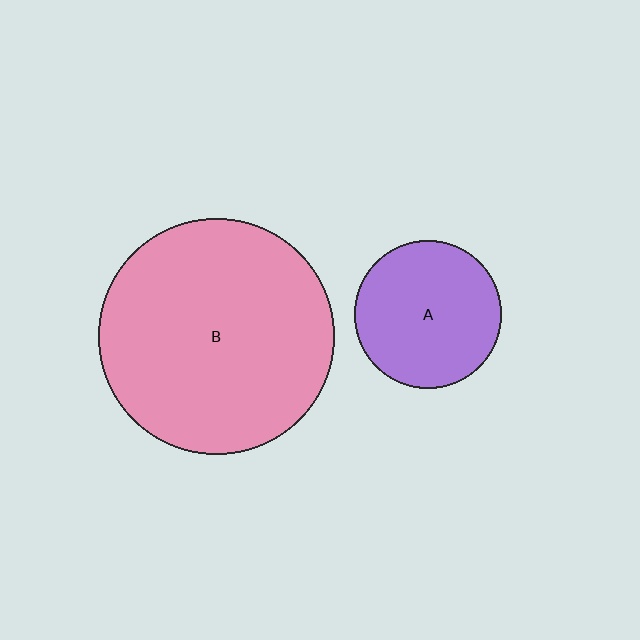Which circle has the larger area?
Circle B (pink).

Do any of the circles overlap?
No, none of the circles overlap.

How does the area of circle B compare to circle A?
Approximately 2.6 times.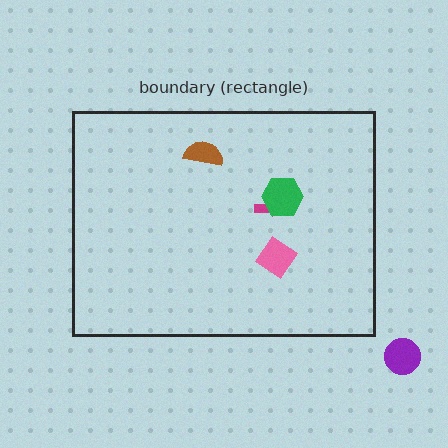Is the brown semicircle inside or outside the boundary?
Inside.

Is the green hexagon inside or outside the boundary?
Inside.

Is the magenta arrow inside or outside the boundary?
Inside.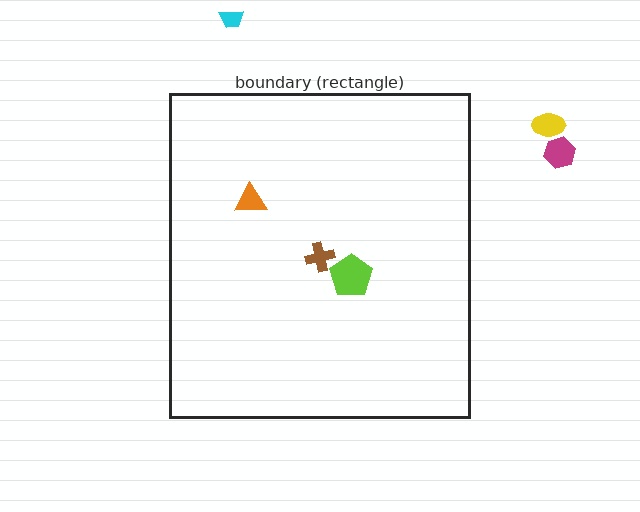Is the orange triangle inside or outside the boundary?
Inside.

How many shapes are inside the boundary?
3 inside, 3 outside.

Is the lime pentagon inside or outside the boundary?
Inside.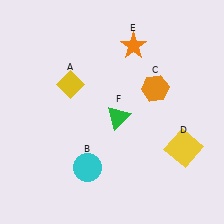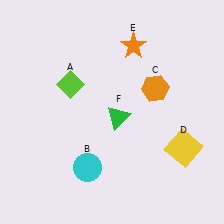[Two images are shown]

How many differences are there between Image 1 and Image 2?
There is 1 difference between the two images.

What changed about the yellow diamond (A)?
In Image 1, A is yellow. In Image 2, it changed to lime.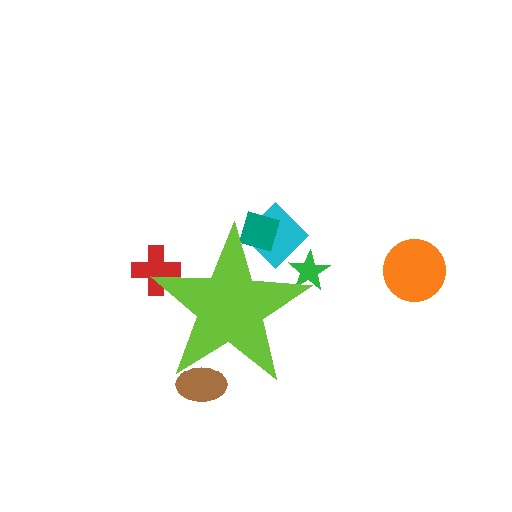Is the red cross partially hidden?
Yes, the red cross is partially hidden behind the lime star.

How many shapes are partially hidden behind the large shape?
5 shapes are partially hidden.